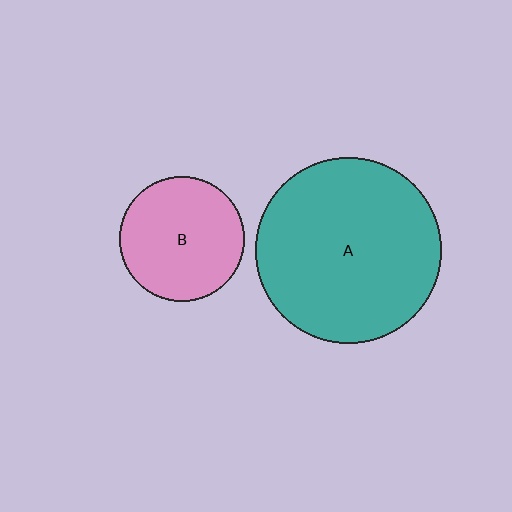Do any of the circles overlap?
No, none of the circles overlap.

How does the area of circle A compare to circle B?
Approximately 2.2 times.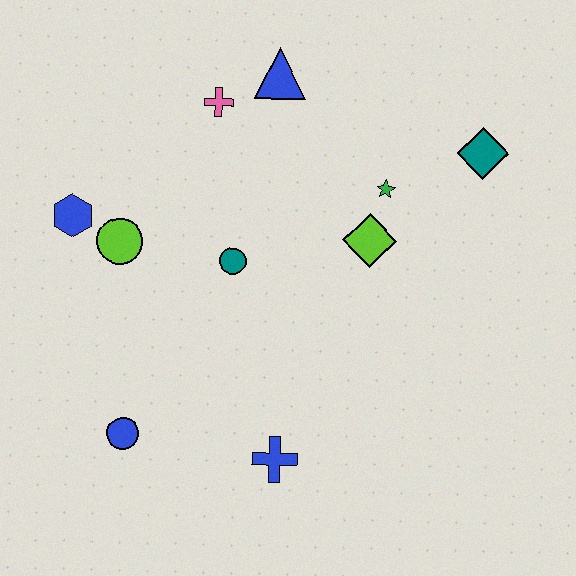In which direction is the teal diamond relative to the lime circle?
The teal diamond is to the right of the lime circle.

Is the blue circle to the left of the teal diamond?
Yes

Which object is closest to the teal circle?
The lime circle is closest to the teal circle.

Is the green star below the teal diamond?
Yes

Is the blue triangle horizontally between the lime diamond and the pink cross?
Yes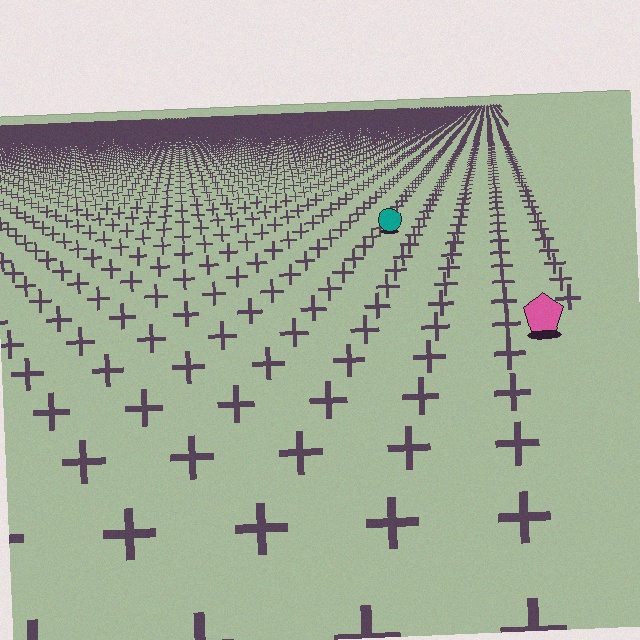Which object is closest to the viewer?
The pink pentagon is closest. The texture marks near it are larger and more spread out.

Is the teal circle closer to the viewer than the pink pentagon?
No. The pink pentagon is closer — you can tell from the texture gradient: the ground texture is coarser near it.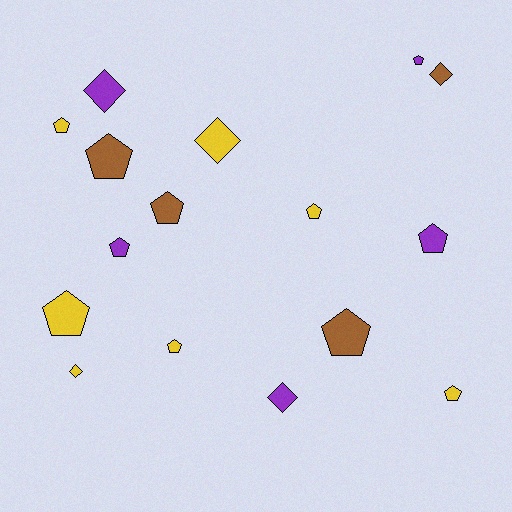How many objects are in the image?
There are 16 objects.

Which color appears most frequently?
Yellow, with 7 objects.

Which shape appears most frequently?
Pentagon, with 11 objects.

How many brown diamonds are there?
There is 1 brown diamond.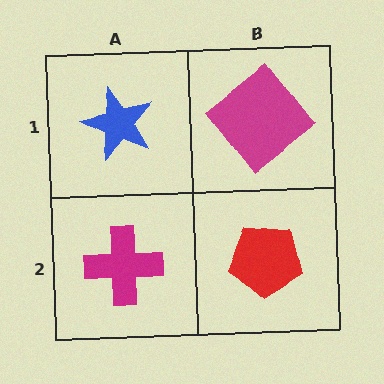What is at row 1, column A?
A blue star.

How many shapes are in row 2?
2 shapes.